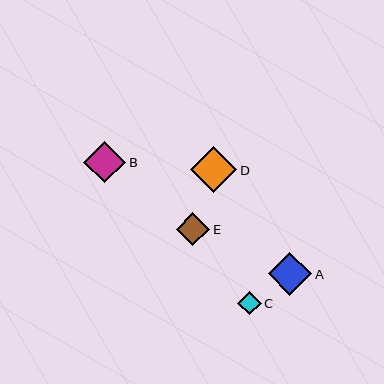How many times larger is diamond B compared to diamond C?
Diamond B is approximately 1.8 times the size of diamond C.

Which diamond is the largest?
Diamond D is the largest with a size of approximately 46 pixels.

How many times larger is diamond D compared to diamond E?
Diamond D is approximately 1.4 times the size of diamond E.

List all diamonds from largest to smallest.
From largest to smallest: D, A, B, E, C.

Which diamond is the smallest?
Diamond C is the smallest with a size of approximately 23 pixels.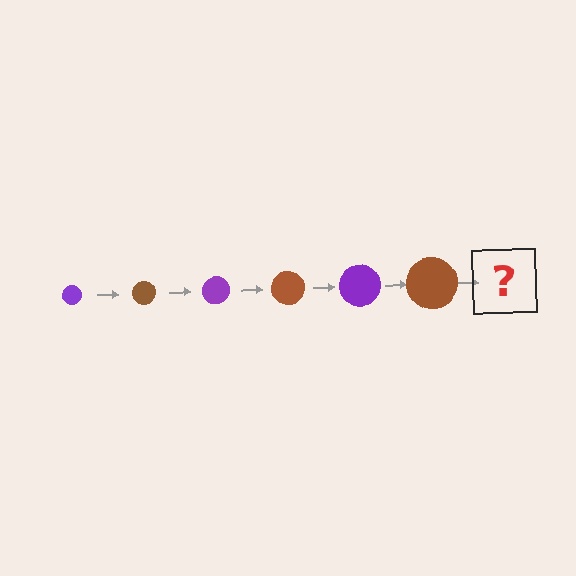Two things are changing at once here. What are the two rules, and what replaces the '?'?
The two rules are that the circle grows larger each step and the color cycles through purple and brown. The '?' should be a purple circle, larger than the previous one.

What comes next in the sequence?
The next element should be a purple circle, larger than the previous one.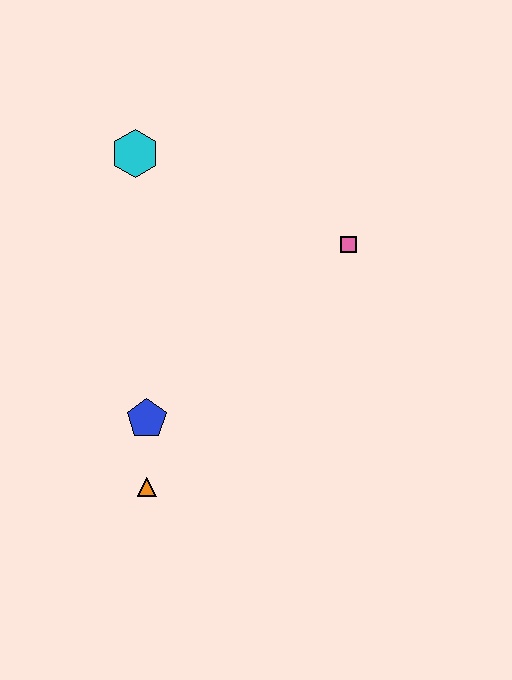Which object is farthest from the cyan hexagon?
The orange triangle is farthest from the cyan hexagon.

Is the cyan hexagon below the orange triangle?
No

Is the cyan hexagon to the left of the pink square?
Yes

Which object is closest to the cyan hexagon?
The pink square is closest to the cyan hexagon.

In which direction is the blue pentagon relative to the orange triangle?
The blue pentagon is above the orange triangle.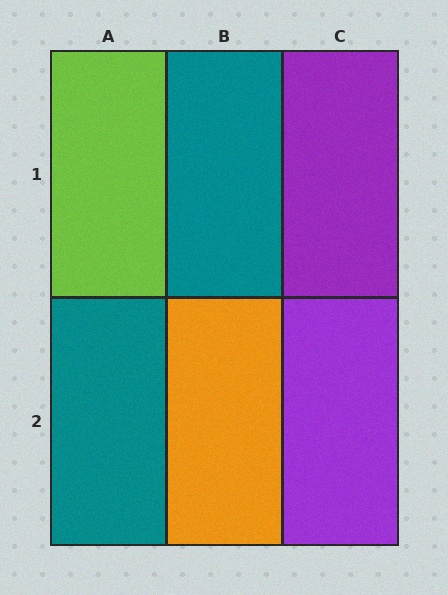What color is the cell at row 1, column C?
Purple.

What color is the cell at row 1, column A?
Lime.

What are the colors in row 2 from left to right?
Teal, orange, purple.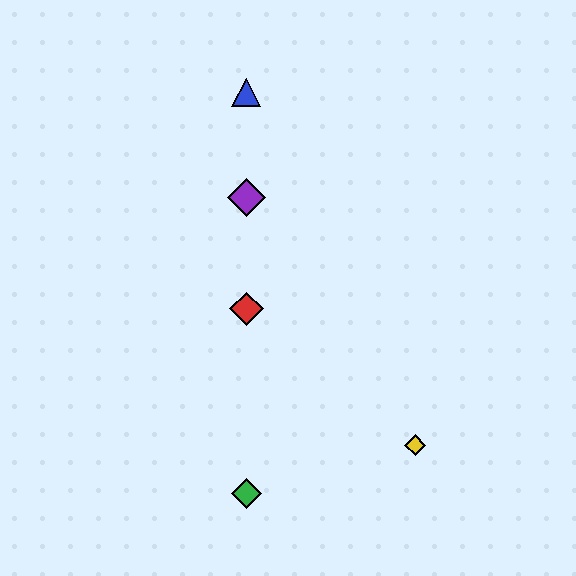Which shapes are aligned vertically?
The red diamond, the blue triangle, the green diamond, the purple diamond are aligned vertically.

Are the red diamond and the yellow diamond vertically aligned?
No, the red diamond is at x≈246 and the yellow diamond is at x≈415.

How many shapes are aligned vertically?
4 shapes (the red diamond, the blue triangle, the green diamond, the purple diamond) are aligned vertically.